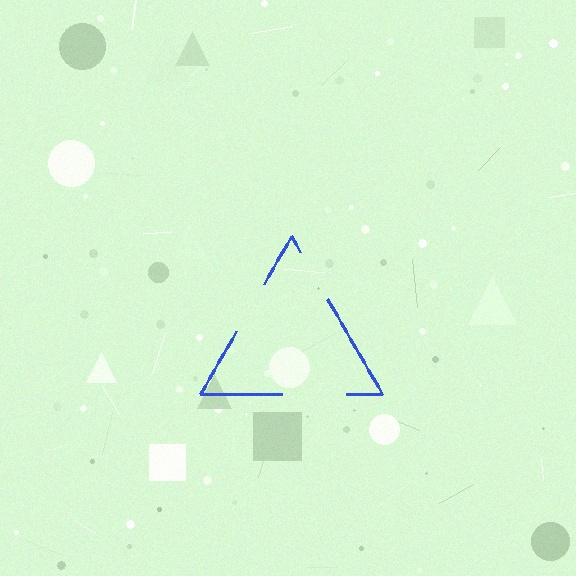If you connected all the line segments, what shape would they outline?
They would outline a triangle.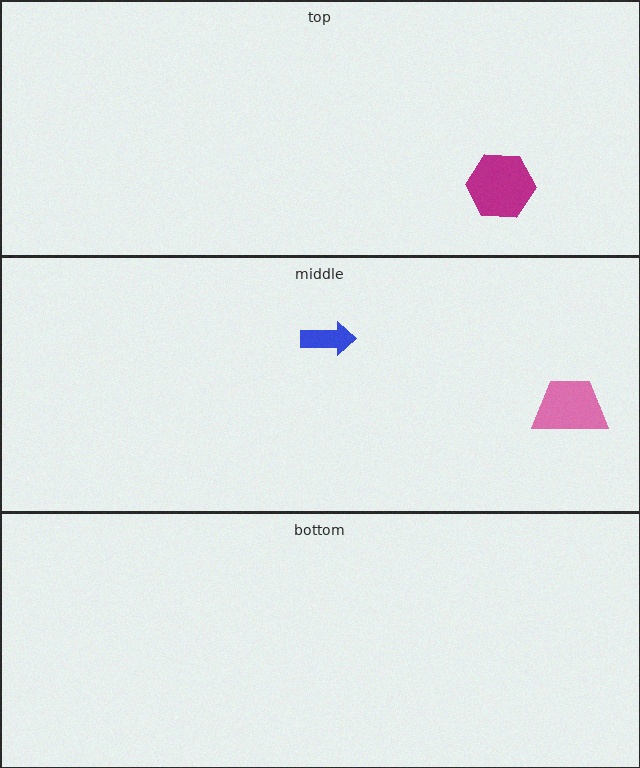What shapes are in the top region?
The magenta hexagon.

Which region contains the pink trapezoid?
The middle region.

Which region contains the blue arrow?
The middle region.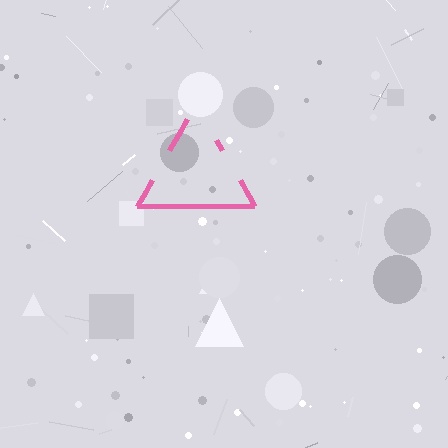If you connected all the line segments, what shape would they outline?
They would outline a triangle.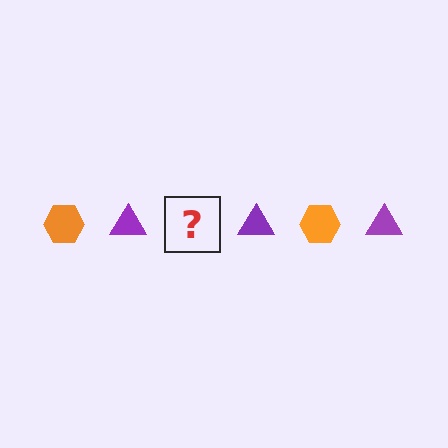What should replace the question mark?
The question mark should be replaced with an orange hexagon.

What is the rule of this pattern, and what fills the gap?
The rule is that the pattern alternates between orange hexagon and purple triangle. The gap should be filled with an orange hexagon.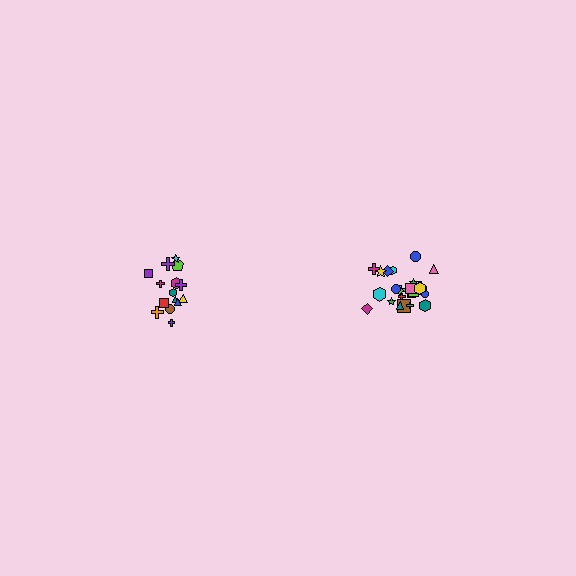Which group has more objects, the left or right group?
The right group.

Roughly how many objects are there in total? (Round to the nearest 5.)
Roughly 40 objects in total.